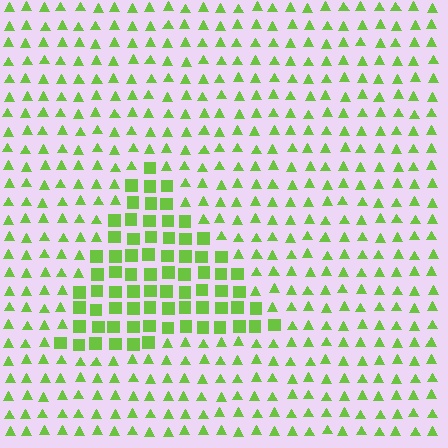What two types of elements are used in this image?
The image uses squares inside the triangle region and triangles outside it.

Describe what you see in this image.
The image is filled with small lime elements arranged in a uniform grid. A triangle-shaped region contains squares, while the surrounding area contains triangles. The boundary is defined purely by the change in element shape.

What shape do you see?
I see a triangle.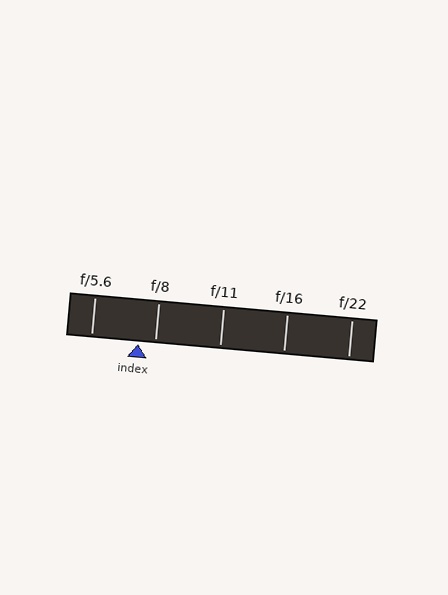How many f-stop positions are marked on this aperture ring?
There are 5 f-stop positions marked.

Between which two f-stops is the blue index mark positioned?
The index mark is between f/5.6 and f/8.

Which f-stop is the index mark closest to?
The index mark is closest to f/8.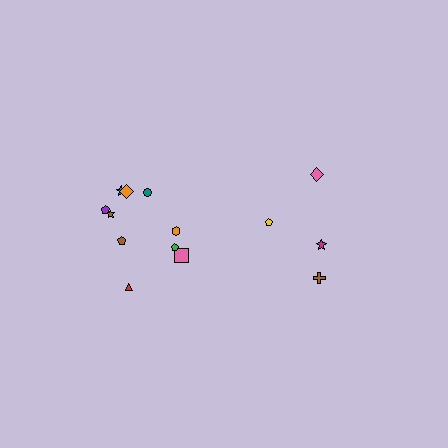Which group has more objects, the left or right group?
The left group.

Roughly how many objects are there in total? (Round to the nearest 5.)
Roughly 15 objects in total.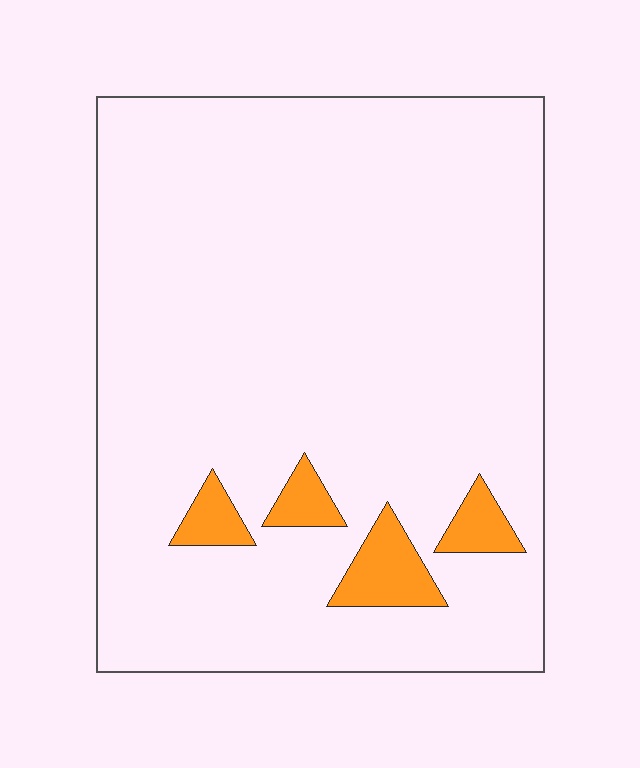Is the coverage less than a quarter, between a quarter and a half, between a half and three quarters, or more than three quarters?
Less than a quarter.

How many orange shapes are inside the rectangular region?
4.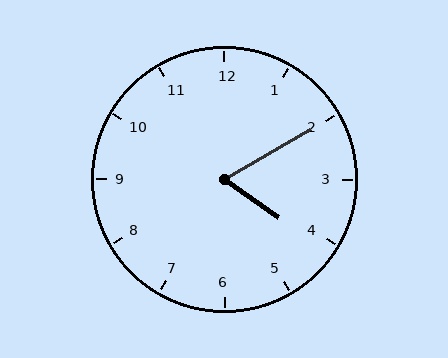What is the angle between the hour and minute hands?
Approximately 65 degrees.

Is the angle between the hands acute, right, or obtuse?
It is acute.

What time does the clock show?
4:10.